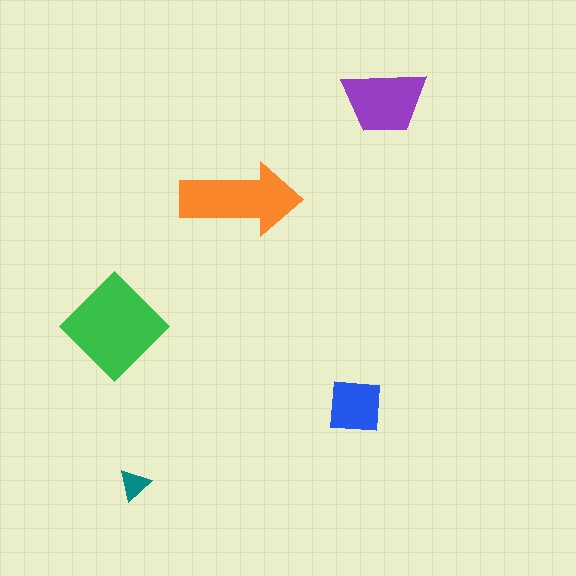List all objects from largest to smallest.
The green diamond, the orange arrow, the purple trapezoid, the blue square, the teal triangle.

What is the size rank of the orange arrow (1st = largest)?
2nd.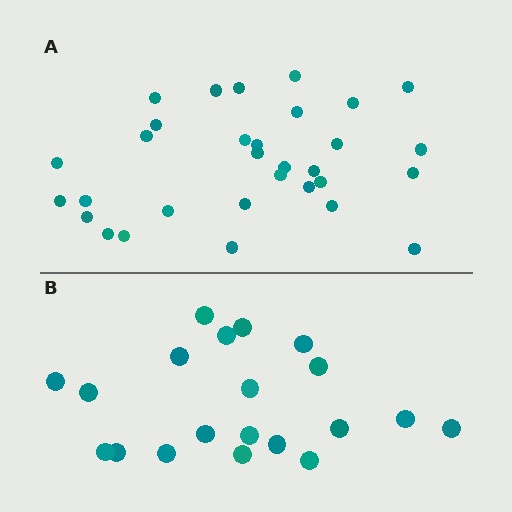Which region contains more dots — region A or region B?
Region A (the top region) has more dots.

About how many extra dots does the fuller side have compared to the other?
Region A has roughly 12 or so more dots than region B.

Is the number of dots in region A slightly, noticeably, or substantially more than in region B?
Region A has substantially more. The ratio is roughly 1.6 to 1.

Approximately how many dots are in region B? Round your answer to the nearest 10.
About 20 dots.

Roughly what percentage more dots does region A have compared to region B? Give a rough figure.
About 55% more.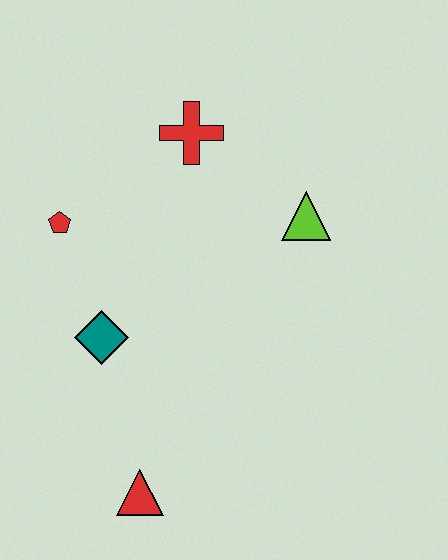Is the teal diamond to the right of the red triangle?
No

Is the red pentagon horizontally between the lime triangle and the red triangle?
No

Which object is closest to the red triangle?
The teal diamond is closest to the red triangle.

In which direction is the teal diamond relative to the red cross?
The teal diamond is below the red cross.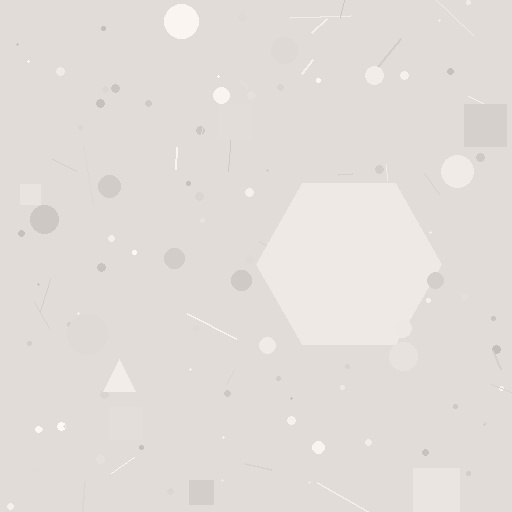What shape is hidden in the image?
A hexagon is hidden in the image.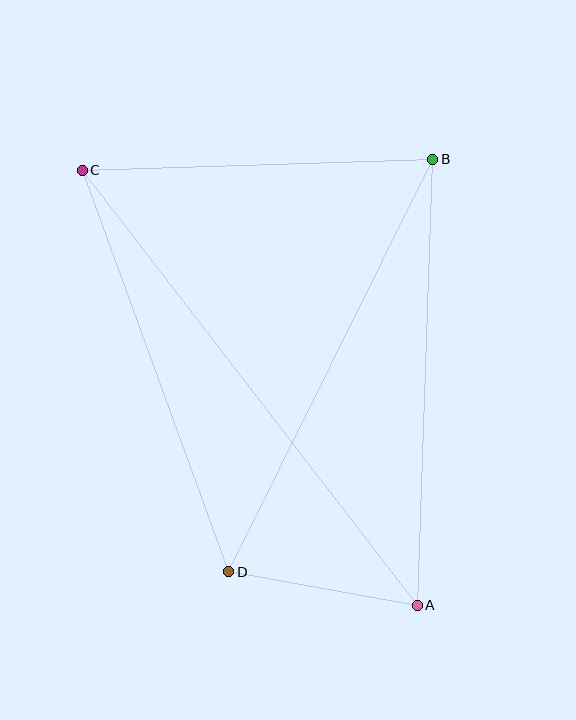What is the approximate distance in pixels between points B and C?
The distance between B and C is approximately 350 pixels.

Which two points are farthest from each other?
Points A and C are farthest from each other.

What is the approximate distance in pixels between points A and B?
The distance between A and B is approximately 447 pixels.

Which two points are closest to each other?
Points A and D are closest to each other.